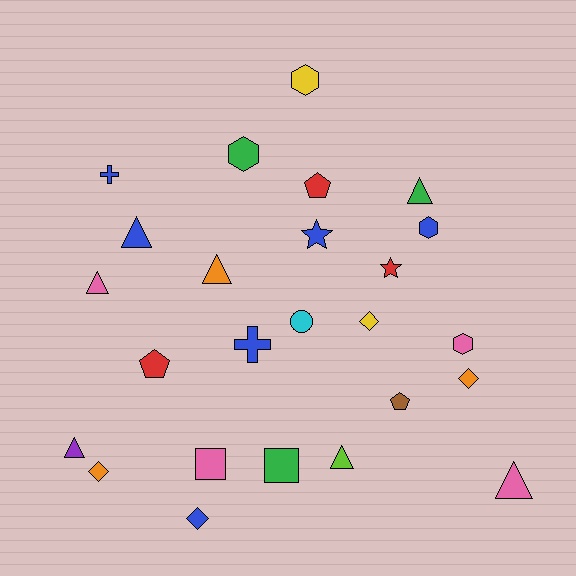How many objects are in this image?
There are 25 objects.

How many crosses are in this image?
There are 2 crosses.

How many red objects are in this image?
There are 3 red objects.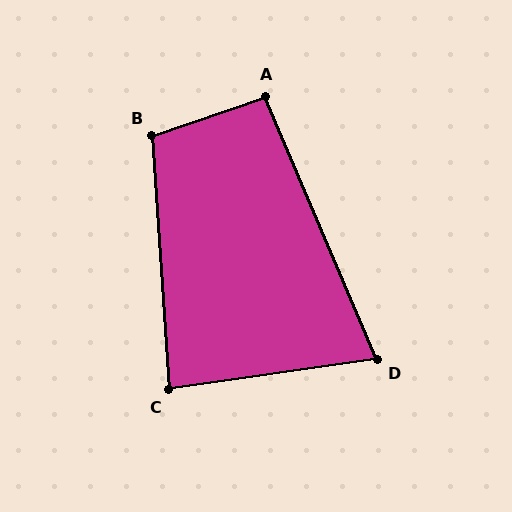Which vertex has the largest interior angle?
B, at approximately 105 degrees.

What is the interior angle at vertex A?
Approximately 94 degrees (approximately right).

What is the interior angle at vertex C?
Approximately 86 degrees (approximately right).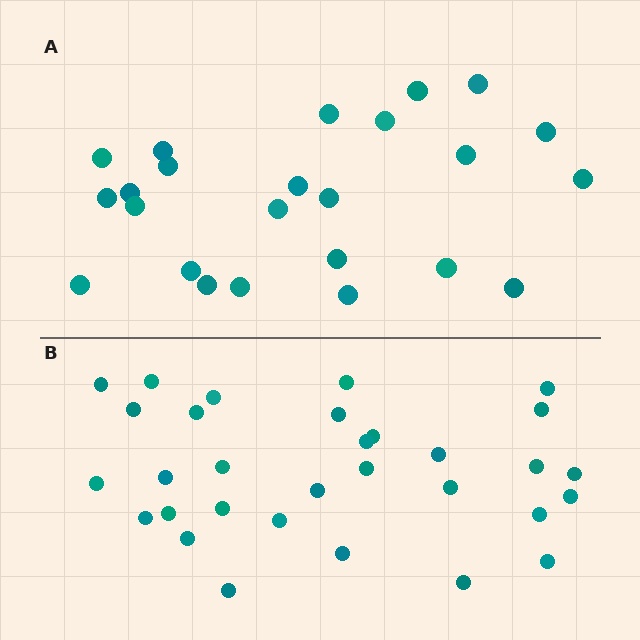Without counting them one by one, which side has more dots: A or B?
Region B (the bottom region) has more dots.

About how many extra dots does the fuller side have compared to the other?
Region B has roughly 8 or so more dots than region A.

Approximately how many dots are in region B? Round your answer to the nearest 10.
About 30 dots. (The exact count is 31, which rounds to 30.)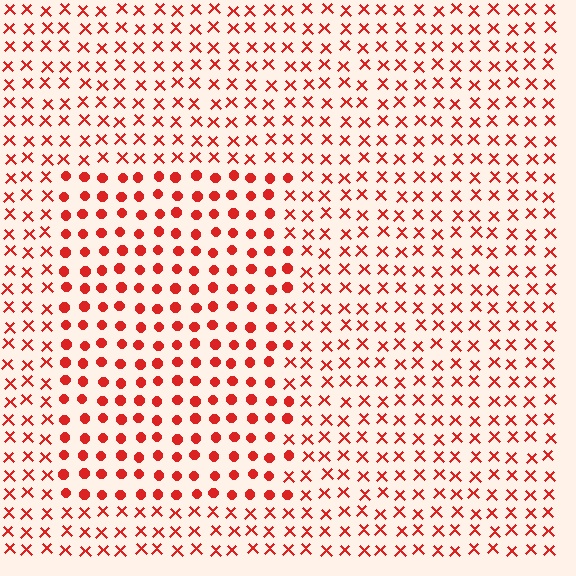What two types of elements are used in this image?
The image uses circles inside the rectangle region and X marks outside it.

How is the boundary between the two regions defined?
The boundary is defined by a change in element shape: circles inside vs. X marks outside. All elements share the same color and spacing.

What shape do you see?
I see a rectangle.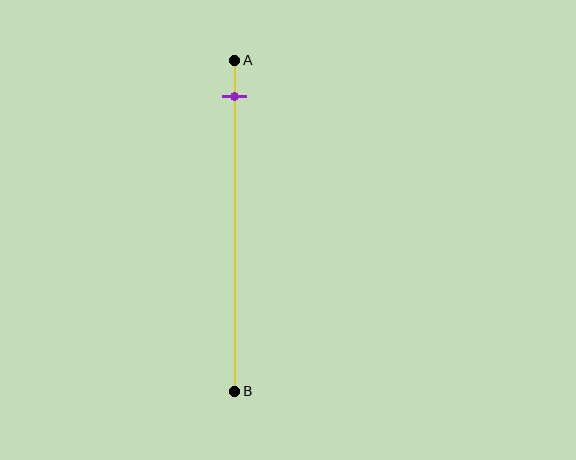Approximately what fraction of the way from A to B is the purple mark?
The purple mark is approximately 10% of the way from A to B.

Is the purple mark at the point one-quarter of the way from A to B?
No, the mark is at about 10% from A, not at the 25% one-quarter point.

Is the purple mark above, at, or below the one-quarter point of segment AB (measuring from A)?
The purple mark is above the one-quarter point of segment AB.